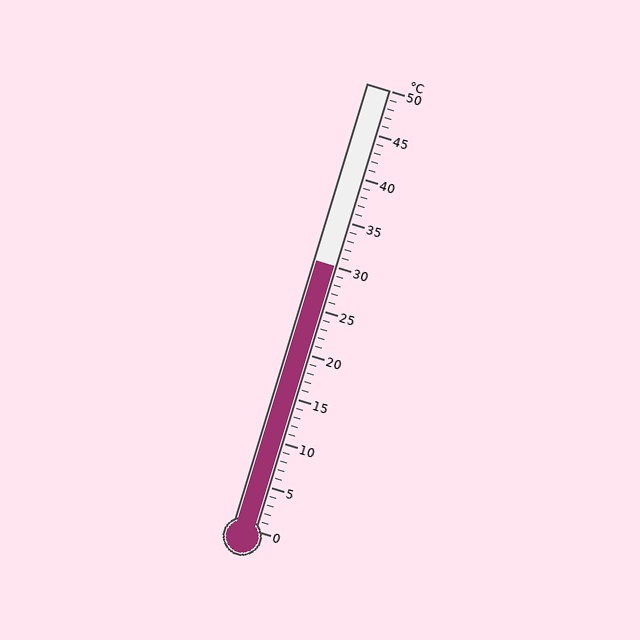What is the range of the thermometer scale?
The thermometer scale ranges from 0°C to 50°C.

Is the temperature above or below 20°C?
The temperature is above 20°C.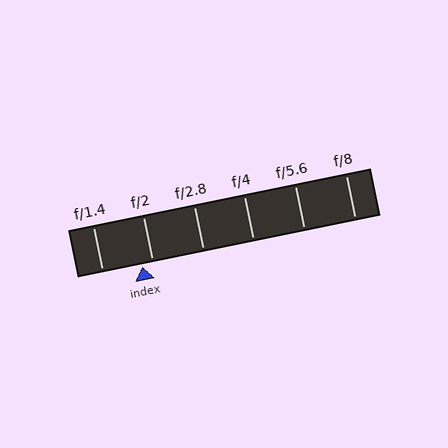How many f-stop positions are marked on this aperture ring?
There are 6 f-stop positions marked.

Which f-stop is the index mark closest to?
The index mark is closest to f/2.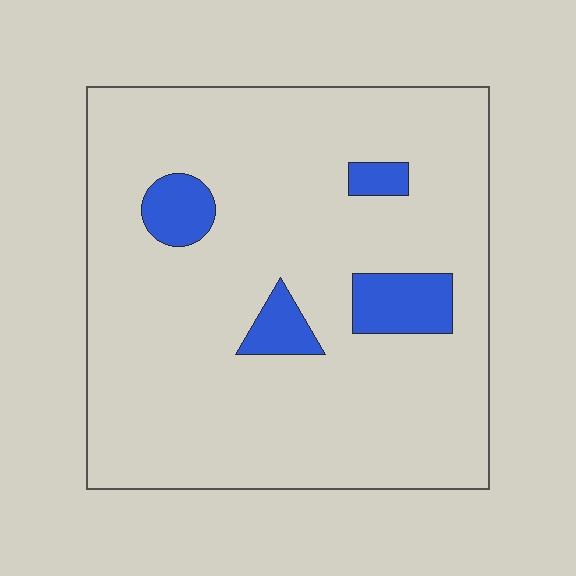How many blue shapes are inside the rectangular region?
4.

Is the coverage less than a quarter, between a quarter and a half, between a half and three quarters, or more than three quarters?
Less than a quarter.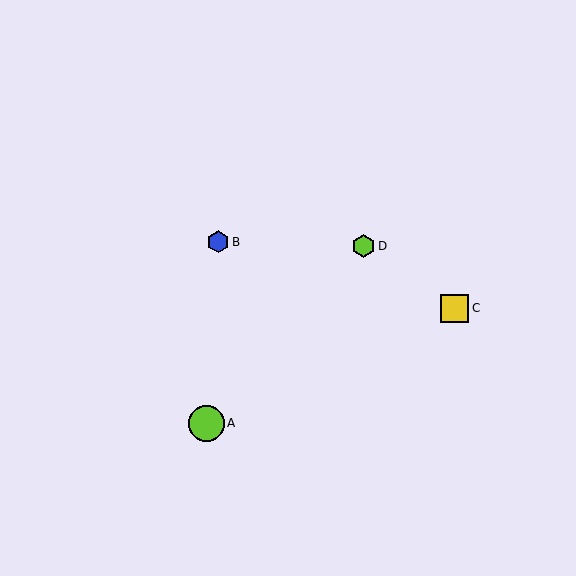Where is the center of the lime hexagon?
The center of the lime hexagon is at (364, 246).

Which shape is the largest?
The lime circle (labeled A) is the largest.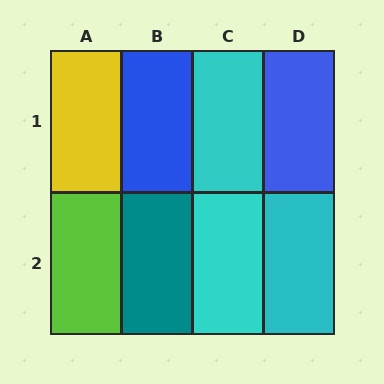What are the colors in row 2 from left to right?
Lime, teal, cyan, cyan.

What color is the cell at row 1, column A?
Yellow.